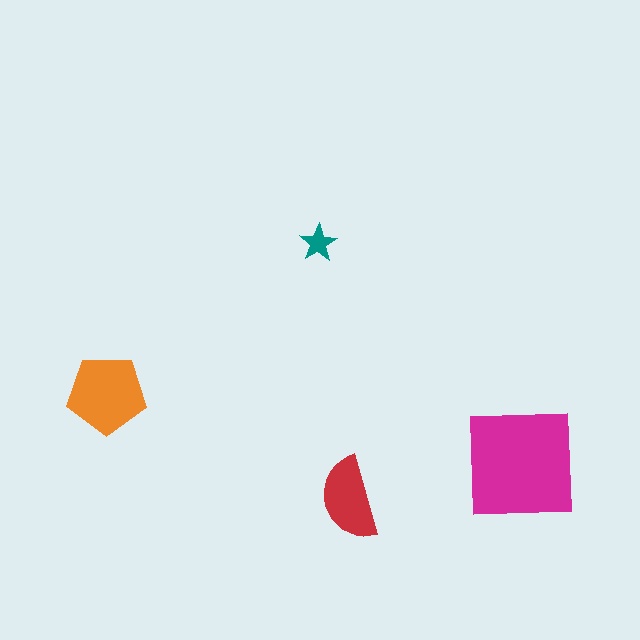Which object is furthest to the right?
The magenta square is rightmost.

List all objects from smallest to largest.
The teal star, the red semicircle, the orange pentagon, the magenta square.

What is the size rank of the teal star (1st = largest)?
4th.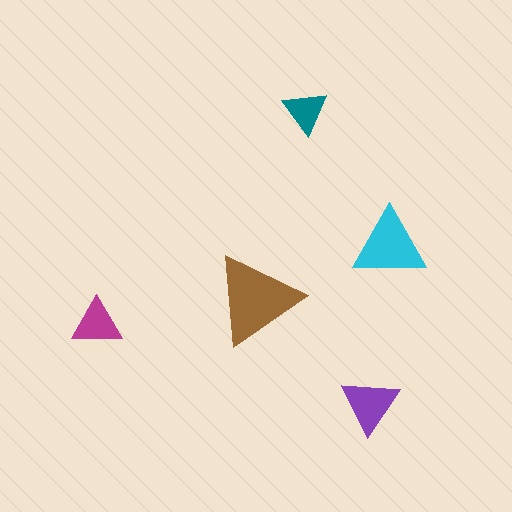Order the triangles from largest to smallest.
the brown one, the cyan one, the purple one, the magenta one, the teal one.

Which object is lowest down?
The purple triangle is bottommost.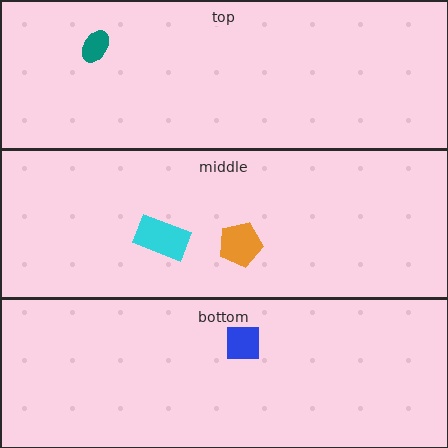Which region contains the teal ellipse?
The top region.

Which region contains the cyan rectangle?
The middle region.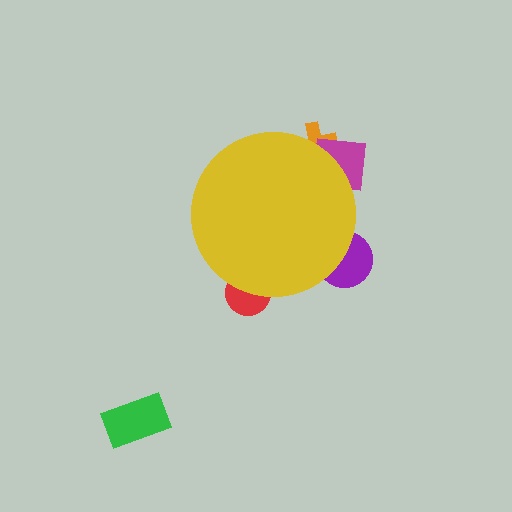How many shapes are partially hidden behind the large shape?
4 shapes are partially hidden.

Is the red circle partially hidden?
Yes, the red circle is partially hidden behind the yellow circle.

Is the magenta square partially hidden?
Yes, the magenta square is partially hidden behind the yellow circle.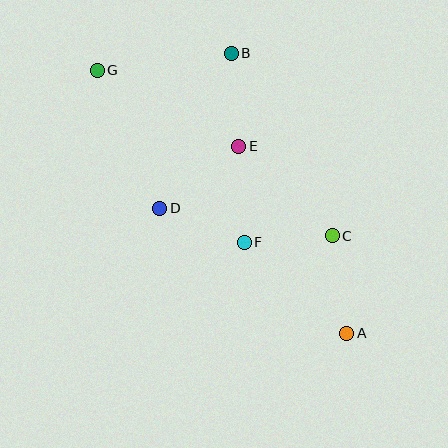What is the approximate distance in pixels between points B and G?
The distance between B and G is approximately 135 pixels.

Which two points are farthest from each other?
Points A and G are farthest from each other.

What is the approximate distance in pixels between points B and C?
The distance between B and C is approximately 208 pixels.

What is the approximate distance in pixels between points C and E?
The distance between C and E is approximately 129 pixels.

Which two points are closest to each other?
Points C and F are closest to each other.